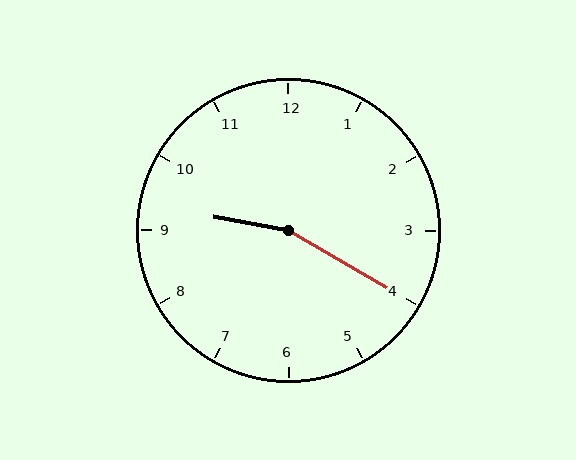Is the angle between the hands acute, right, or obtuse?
It is obtuse.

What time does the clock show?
9:20.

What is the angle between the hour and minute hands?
Approximately 160 degrees.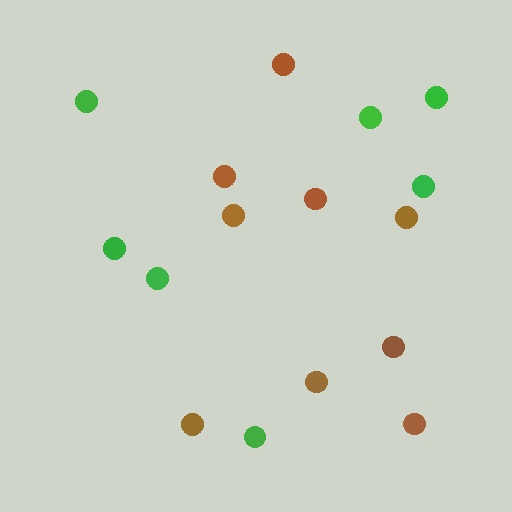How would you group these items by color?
There are 2 groups: one group of green circles (7) and one group of brown circles (9).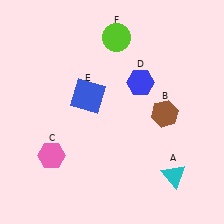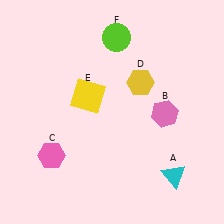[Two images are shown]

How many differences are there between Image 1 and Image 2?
There are 3 differences between the two images.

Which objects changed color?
B changed from brown to pink. D changed from blue to yellow. E changed from blue to yellow.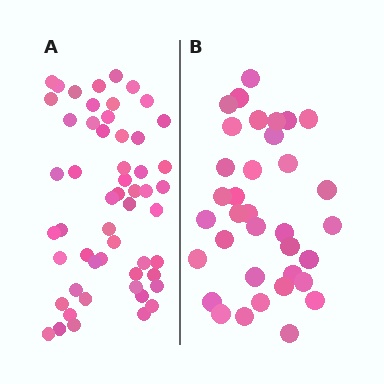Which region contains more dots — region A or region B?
Region A (the left region) has more dots.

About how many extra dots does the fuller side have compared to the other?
Region A has approximately 20 more dots than region B.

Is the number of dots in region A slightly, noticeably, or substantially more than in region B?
Region A has substantially more. The ratio is roughly 1.5 to 1.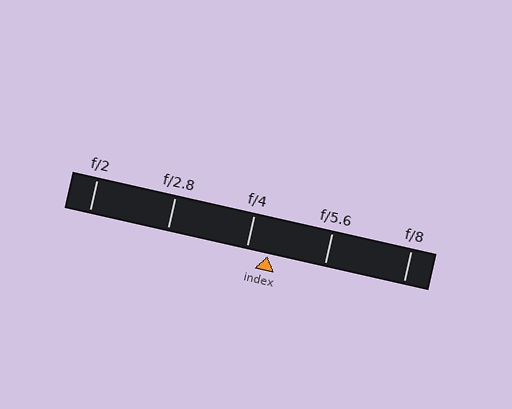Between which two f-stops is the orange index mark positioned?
The index mark is between f/4 and f/5.6.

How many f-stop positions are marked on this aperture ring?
There are 5 f-stop positions marked.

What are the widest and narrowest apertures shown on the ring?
The widest aperture shown is f/2 and the narrowest is f/8.